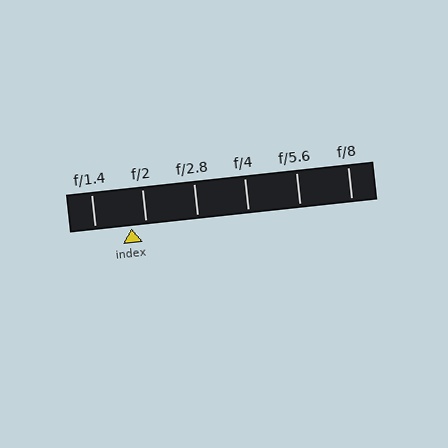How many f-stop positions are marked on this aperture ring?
There are 6 f-stop positions marked.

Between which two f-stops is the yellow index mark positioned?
The index mark is between f/1.4 and f/2.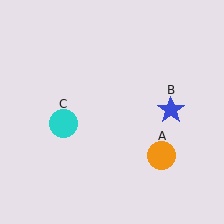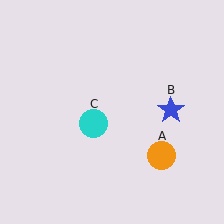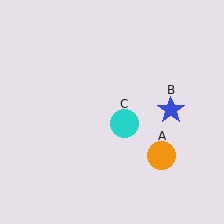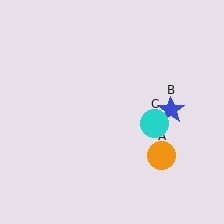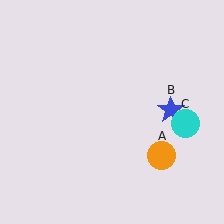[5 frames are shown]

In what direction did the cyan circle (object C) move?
The cyan circle (object C) moved right.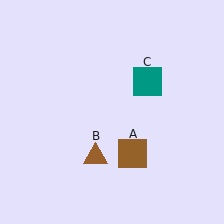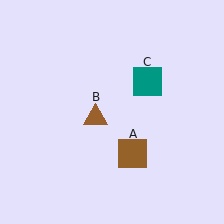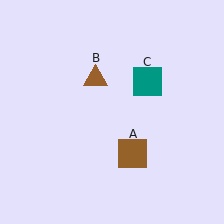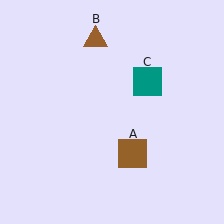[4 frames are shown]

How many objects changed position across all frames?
1 object changed position: brown triangle (object B).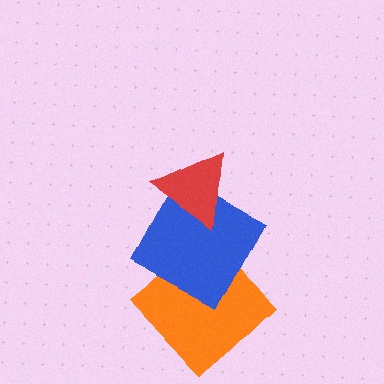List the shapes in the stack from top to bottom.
From top to bottom: the red triangle, the blue square, the orange diamond.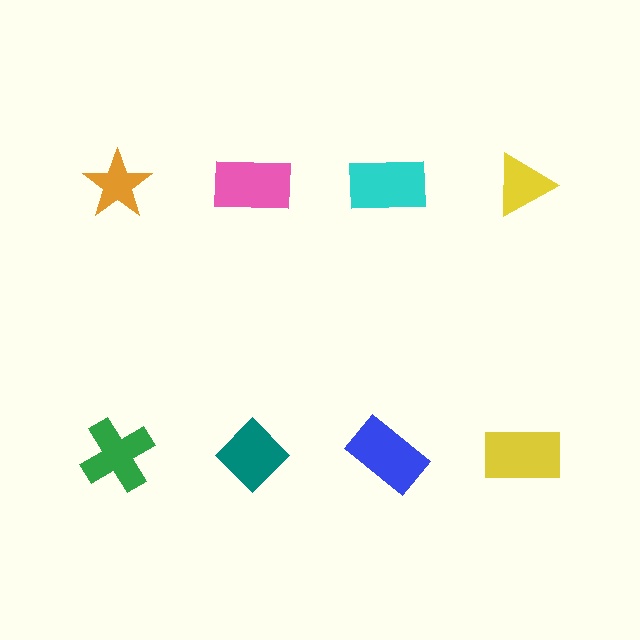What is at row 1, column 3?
A cyan rectangle.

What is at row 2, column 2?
A teal diamond.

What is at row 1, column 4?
A yellow triangle.